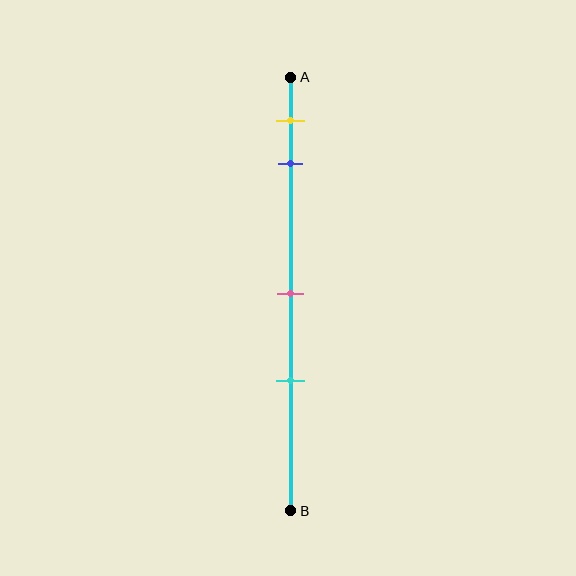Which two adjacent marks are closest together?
The yellow and blue marks are the closest adjacent pair.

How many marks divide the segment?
There are 4 marks dividing the segment.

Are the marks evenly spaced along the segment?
No, the marks are not evenly spaced.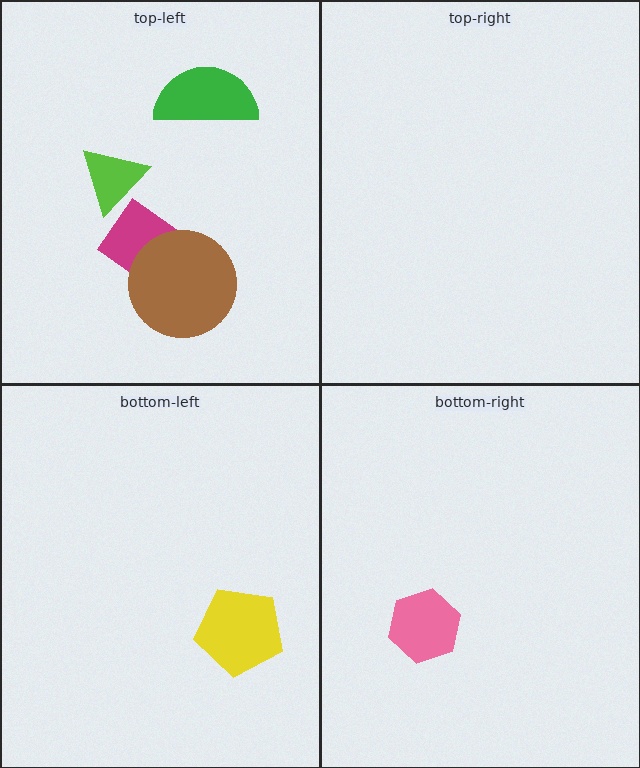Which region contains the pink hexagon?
The bottom-right region.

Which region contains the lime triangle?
The top-left region.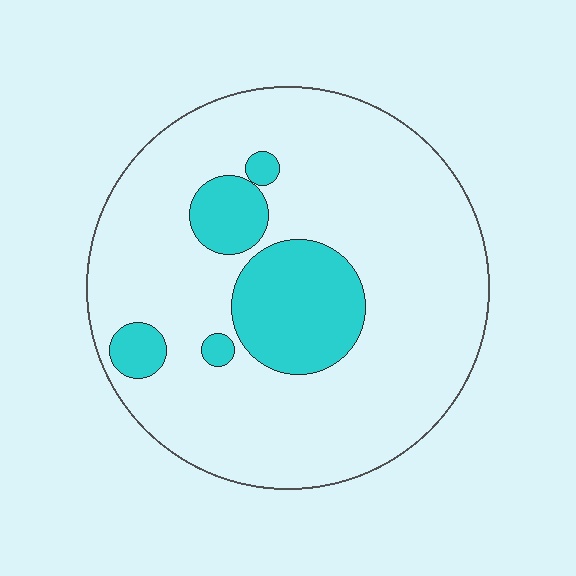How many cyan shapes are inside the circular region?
5.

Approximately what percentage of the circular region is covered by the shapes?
Approximately 20%.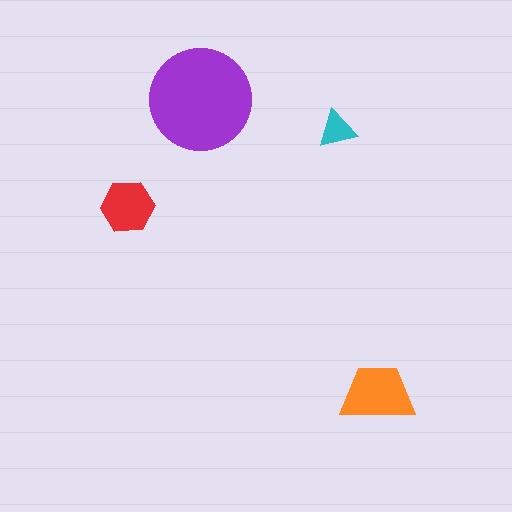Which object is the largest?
The purple circle.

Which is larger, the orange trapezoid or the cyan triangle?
The orange trapezoid.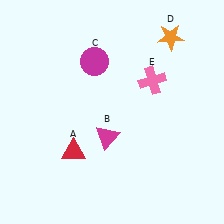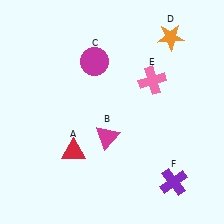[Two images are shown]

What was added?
A purple cross (F) was added in Image 2.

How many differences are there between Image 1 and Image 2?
There is 1 difference between the two images.